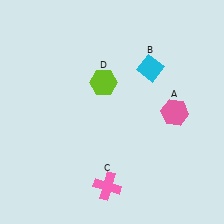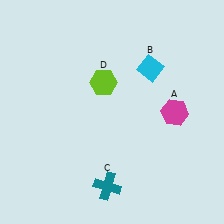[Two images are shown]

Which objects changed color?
A changed from pink to magenta. C changed from pink to teal.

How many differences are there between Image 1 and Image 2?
There are 2 differences between the two images.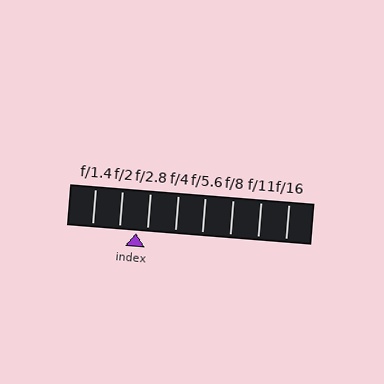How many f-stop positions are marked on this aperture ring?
There are 8 f-stop positions marked.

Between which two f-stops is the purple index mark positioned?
The index mark is between f/2 and f/2.8.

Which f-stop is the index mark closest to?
The index mark is closest to f/2.8.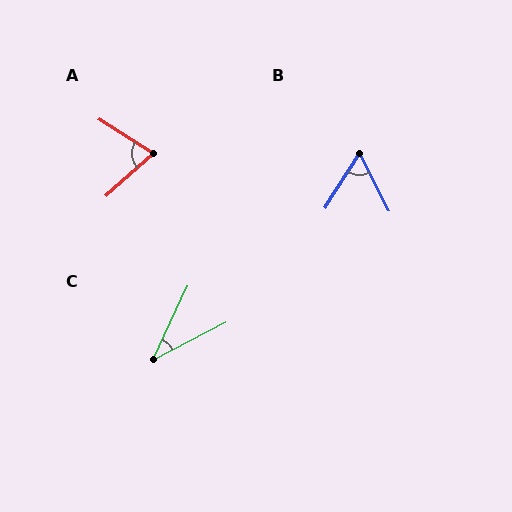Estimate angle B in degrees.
Approximately 60 degrees.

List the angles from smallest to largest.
C (38°), B (60°), A (74°).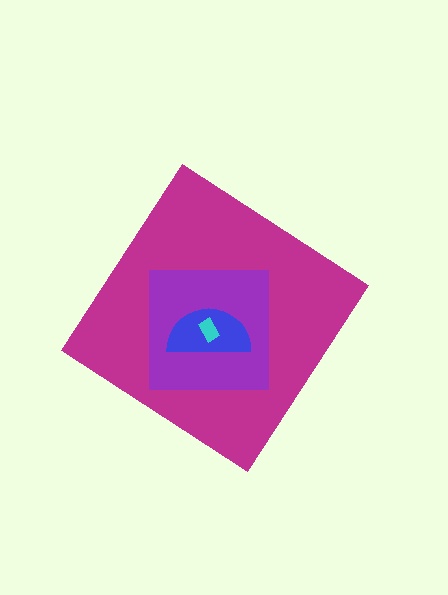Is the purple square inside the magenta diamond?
Yes.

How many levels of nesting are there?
4.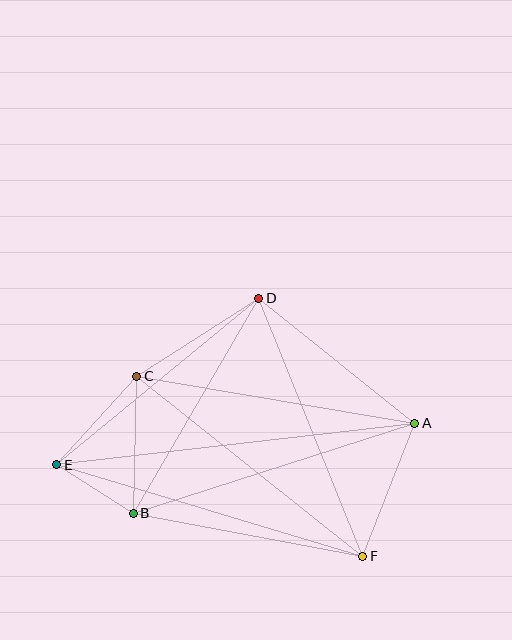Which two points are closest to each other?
Points B and E are closest to each other.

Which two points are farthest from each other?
Points A and E are farthest from each other.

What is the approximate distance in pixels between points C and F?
The distance between C and F is approximately 289 pixels.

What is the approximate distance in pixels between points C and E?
The distance between C and E is approximately 119 pixels.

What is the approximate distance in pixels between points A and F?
The distance between A and F is approximately 142 pixels.